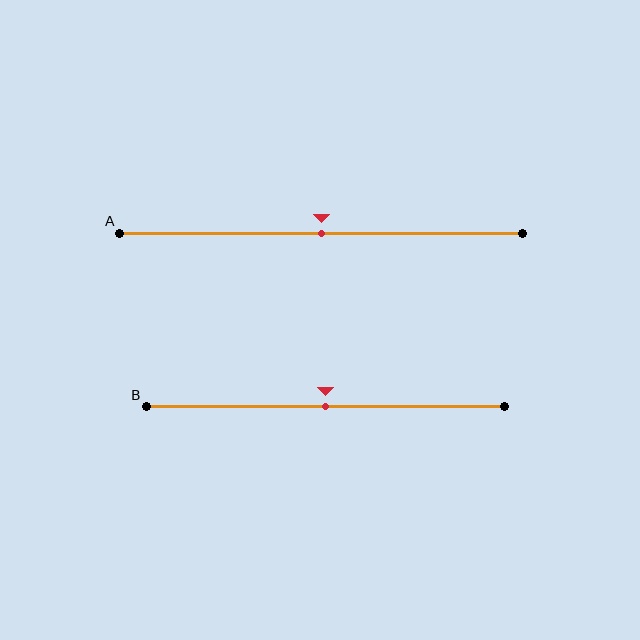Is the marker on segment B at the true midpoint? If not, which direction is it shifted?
Yes, the marker on segment B is at the true midpoint.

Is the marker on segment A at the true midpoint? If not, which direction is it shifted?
Yes, the marker on segment A is at the true midpoint.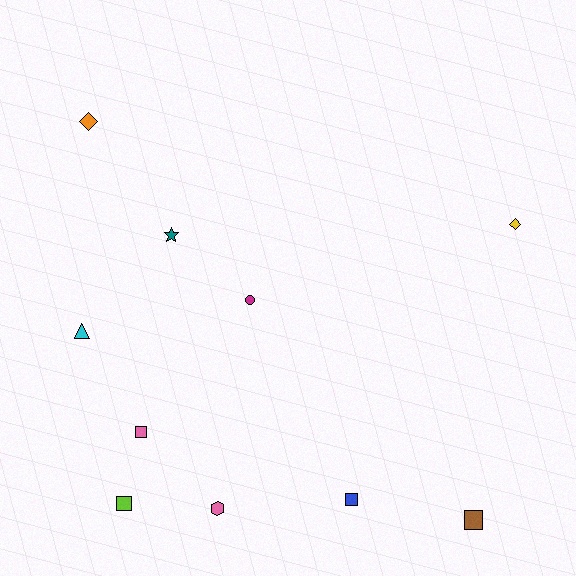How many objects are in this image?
There are 10 objects.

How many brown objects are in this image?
There is 1 brown object.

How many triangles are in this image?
There is 1 triangle.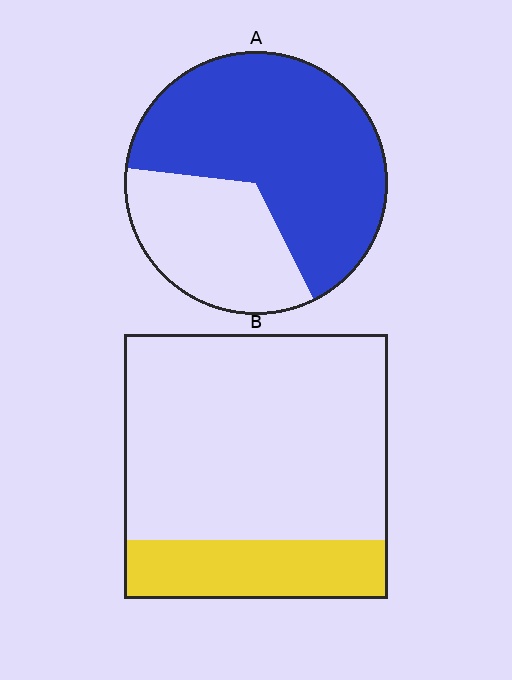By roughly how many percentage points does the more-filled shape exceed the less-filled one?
By roughly 45 percentage points (A over B).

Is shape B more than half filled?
No.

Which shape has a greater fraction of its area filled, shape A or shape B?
Shape A.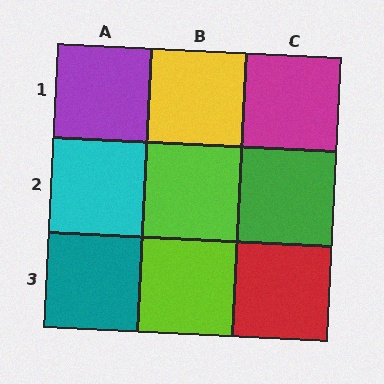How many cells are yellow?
1 cell is yellow.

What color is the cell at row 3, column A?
Teal.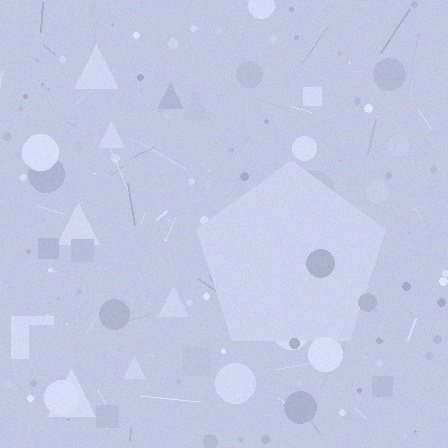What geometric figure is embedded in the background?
A pentagon is embedded in the background.